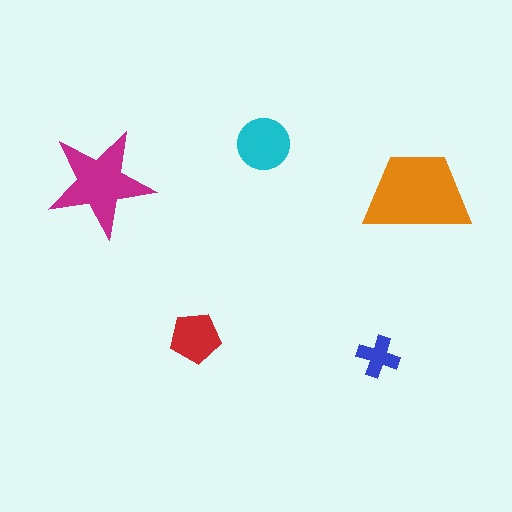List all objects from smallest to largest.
The blue cross, the red pentagon, the cyan circle, the magenta star, the orange trapezoid.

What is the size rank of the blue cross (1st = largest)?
5th.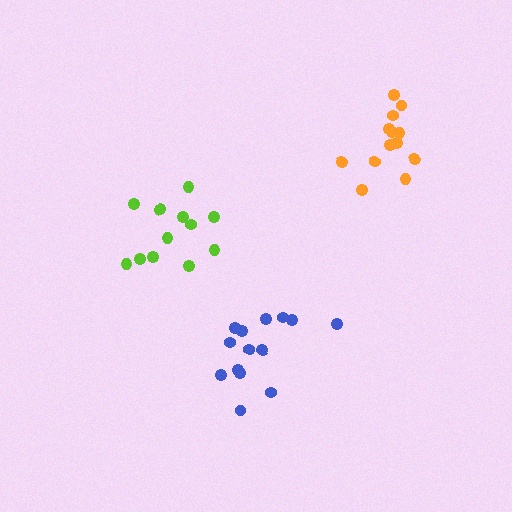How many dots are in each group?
Group 1: 12 dots, Group 2: 13 dots, Group 3: 14 dots (39 total).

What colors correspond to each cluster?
The clusters are colored: lime, orange, blue.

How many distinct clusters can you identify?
There are 3 distinct clusters.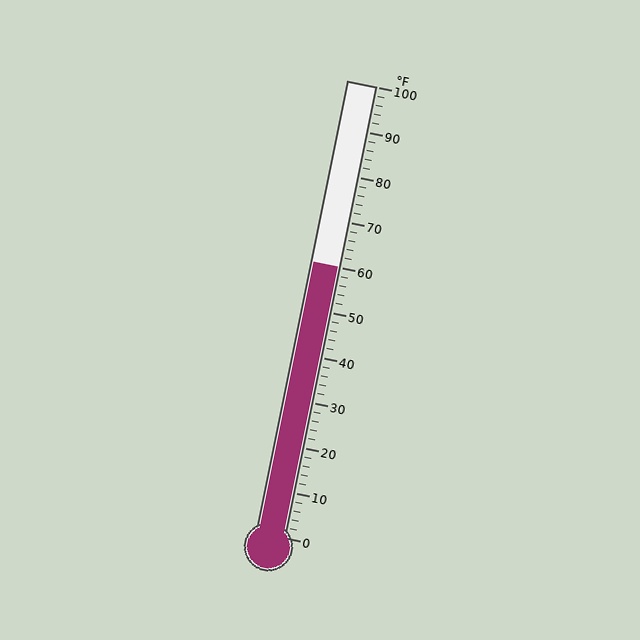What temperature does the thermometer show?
The thermometer shows approximately 60°F.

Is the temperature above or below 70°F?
The temperature is below 70°F.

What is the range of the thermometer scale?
The thermometer scale ranges from 0°F to 100°F.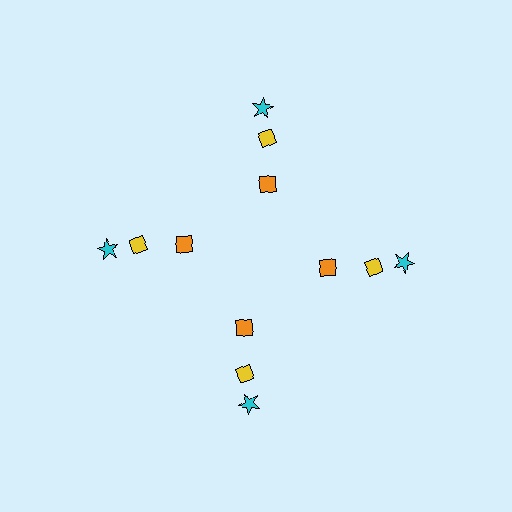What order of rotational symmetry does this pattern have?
This pattern has 4-fold rotational symmetry.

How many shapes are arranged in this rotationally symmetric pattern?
There are 12 shapes, arranged in 4 groups of 3.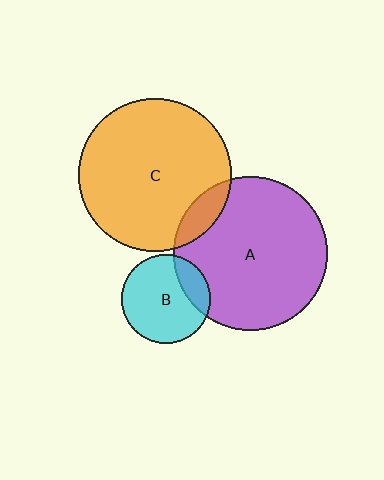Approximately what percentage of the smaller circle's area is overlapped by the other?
Approximately 10%.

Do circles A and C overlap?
Yes.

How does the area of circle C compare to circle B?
Approximately 3.0 times.